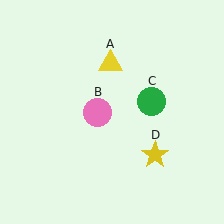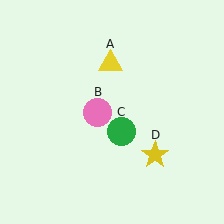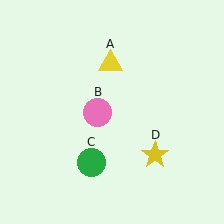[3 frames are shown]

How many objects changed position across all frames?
1 object changed position: green circle (object C).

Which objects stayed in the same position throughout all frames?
Yellow triangle (object A) and pink circle (object B) and yellow star (object D) remained stationary.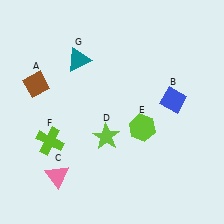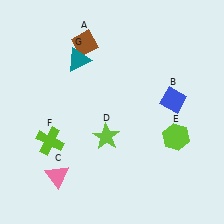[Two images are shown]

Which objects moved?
The objects that moved are: the brown diamond (A), the lime hexagon (E).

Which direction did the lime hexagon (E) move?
The lime hexagon (E) moved right.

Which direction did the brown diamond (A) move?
The brown diamond (A) moved right.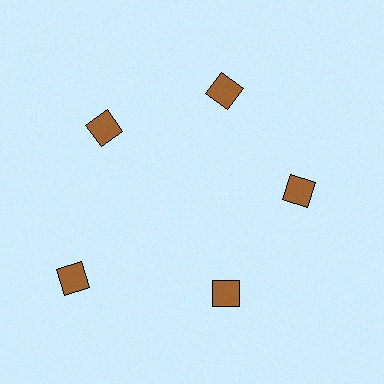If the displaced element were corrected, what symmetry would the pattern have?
It would have 5-fold rotational symmetry — the pattern would map onto itself every 72 degrees.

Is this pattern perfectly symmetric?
No. The 5 brown diamonds are arranged in a ring, but one element near the 8 o'clock position is pushed outward from the center, breaking the 5-fold rotational symmetry.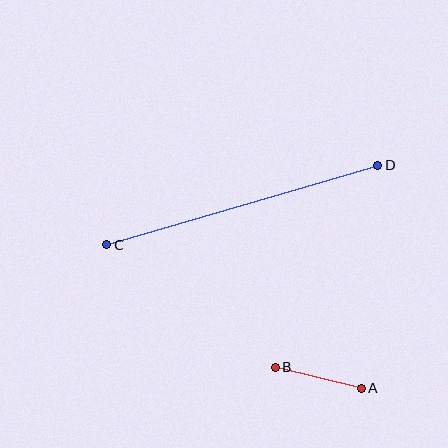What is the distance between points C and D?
The distance is approximately 282 pixels.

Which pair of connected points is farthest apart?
Points C and D are farthest apart.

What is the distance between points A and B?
The distance is approximately 88 pixels.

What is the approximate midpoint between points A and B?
The midpoint is at approximately (318, 378) pixels.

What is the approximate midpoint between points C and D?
The midpoint is at approximately (242, 205) pixels.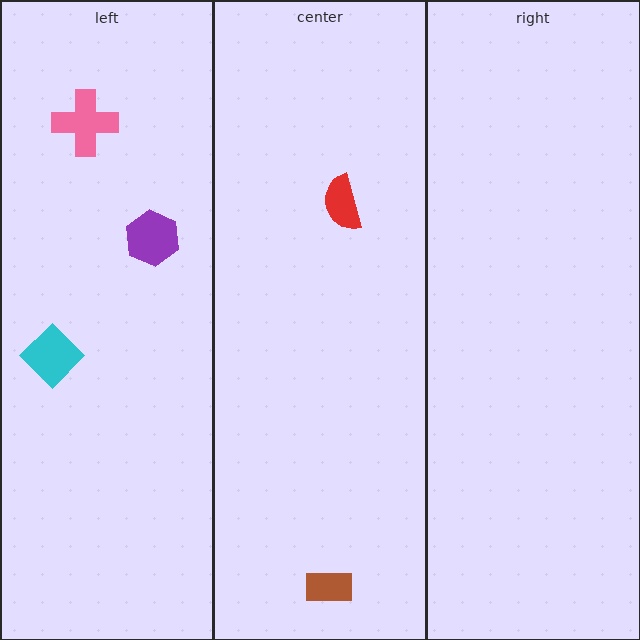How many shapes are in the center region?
2.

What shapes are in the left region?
The pink cross, the cyan diamond, the purple hexagon.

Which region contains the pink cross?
The left region.